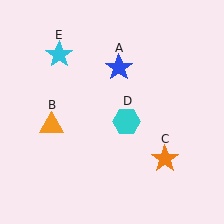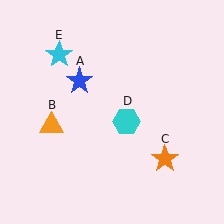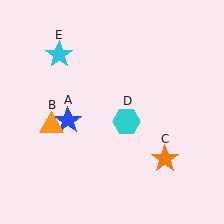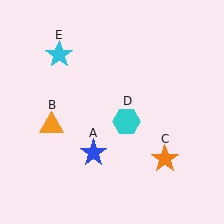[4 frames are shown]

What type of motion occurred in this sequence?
The blue star (object A) rotated counterclockwise around the center of the scene.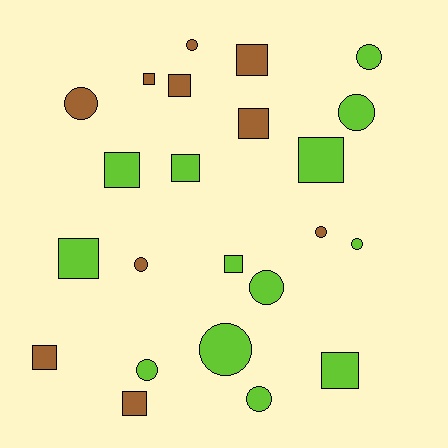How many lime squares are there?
There are 6 lime squares.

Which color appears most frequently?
Lime, with 13 objects.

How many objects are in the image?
There are 23 objects.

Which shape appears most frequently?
Square, with 12 objects.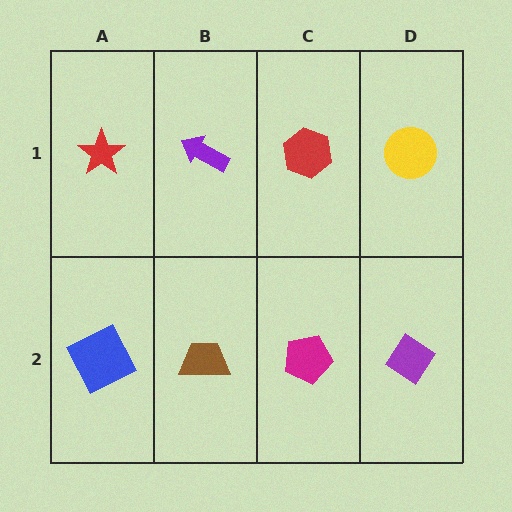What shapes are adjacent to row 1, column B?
A brown trapezoid (row 2, column B), a red star (row 1, column A), a red hexagon (row 1, column C).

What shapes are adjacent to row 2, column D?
A yellow circle (row 1, column D), a magenta pentagon (row 2, column C).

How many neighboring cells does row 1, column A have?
2.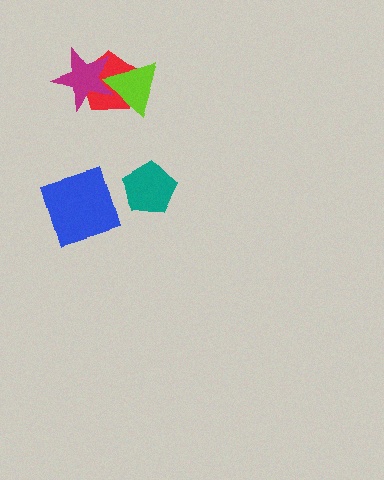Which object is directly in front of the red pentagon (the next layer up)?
The lime triangle is directly in front of the red pentagon.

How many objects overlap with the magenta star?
2 objects overlap with the magenta star.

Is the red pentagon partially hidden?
Yes, it is partially covered by another shape.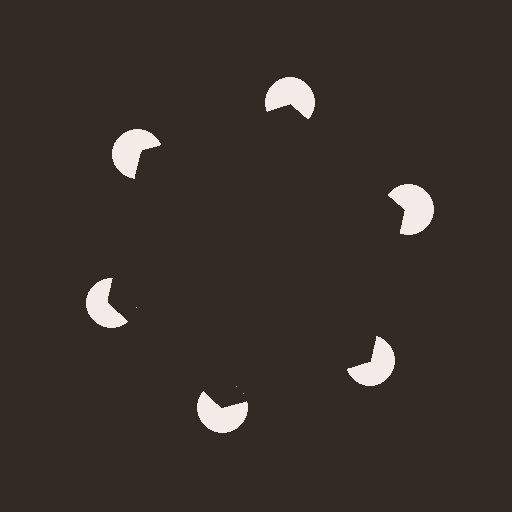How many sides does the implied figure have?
6 sides.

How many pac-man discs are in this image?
There are 6 — one at each vertex of the illusory hexagon.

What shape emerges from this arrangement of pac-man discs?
An illusory hexagon — its edges are inferred from the aligned wedge cuts in the pac-man discs, not physically drawn.